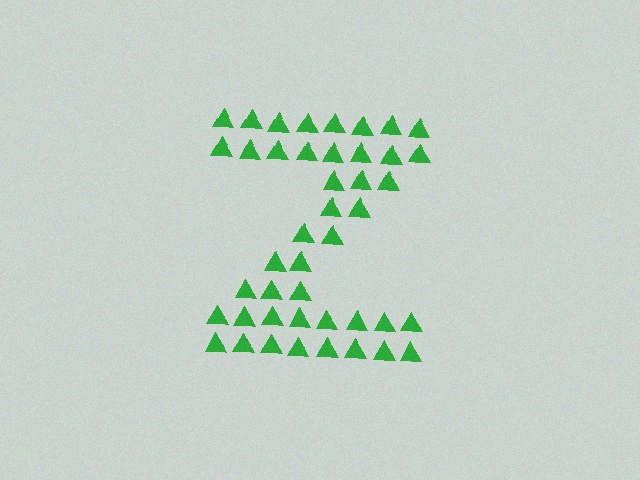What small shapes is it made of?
It is made of small triangles.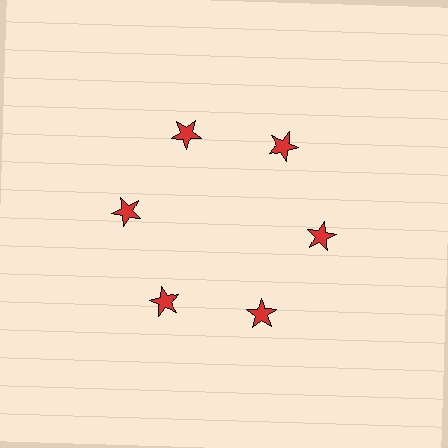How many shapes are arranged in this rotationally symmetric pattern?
There are 6 shapes, arranged in 6 groups of 1.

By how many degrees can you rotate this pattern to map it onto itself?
The pattern maps onto itself every 60 degrees of rotation.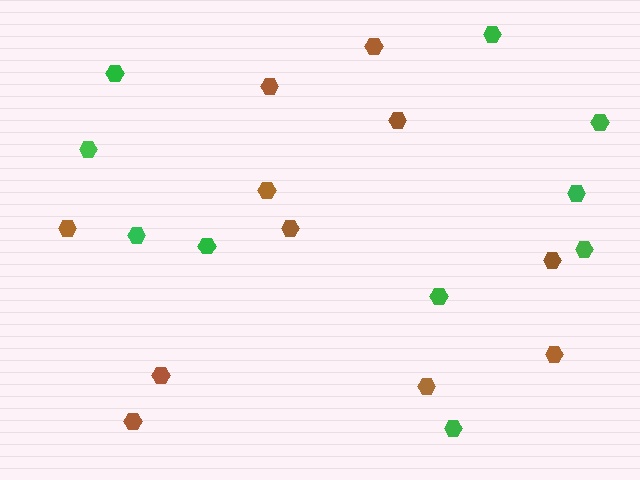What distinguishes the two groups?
There are 2 groups: one group of brown hexagons (11) and one group of green hexagons (10).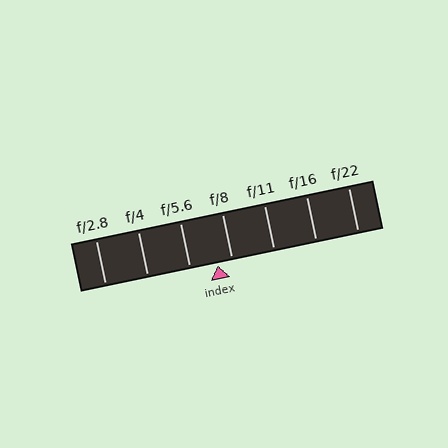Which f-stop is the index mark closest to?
The index mark is closest to f/8.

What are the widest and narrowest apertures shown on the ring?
The widest aperture shown is f/2.8 and the narrowest is f/22.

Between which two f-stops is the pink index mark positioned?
The index mark is between f/5.6 and f/8.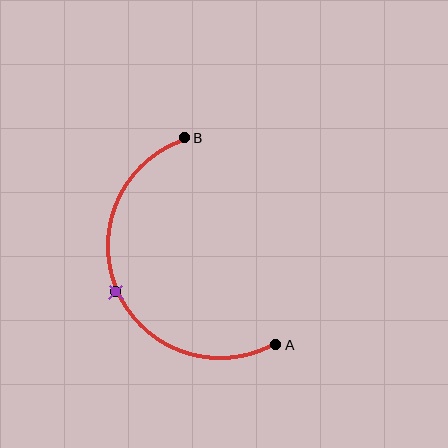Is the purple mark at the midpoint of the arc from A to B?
Yes. The purple mark lies on the arc at equal arc-length from both A and B — it is the arc midpoint.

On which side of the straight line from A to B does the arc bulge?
The arc bulges to the left of the straight line connecting A and B.